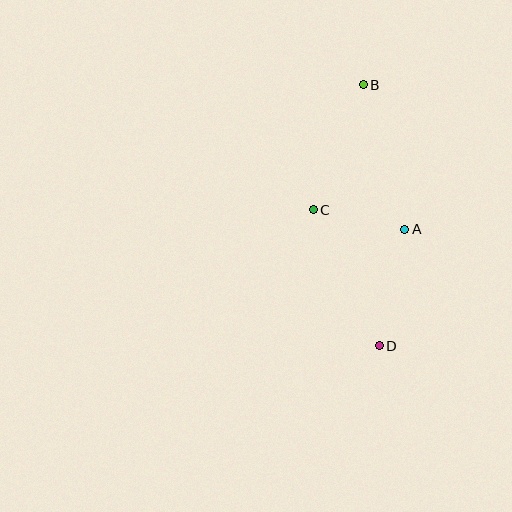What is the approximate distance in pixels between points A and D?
The distance between A and D is approximately 120 pixels.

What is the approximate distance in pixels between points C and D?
The distance between C and D is approximately 151 pixels.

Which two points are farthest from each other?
Points B and D are farthest from each other.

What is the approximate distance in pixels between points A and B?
The distance between A and B is approximately 150 pixels.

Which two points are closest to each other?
Points A and C are closest to each other.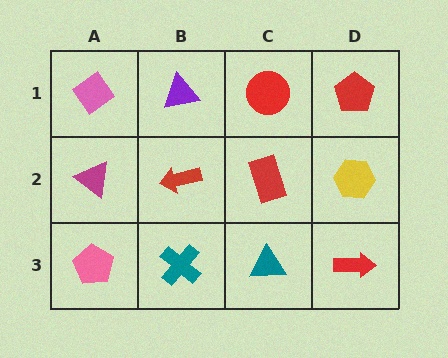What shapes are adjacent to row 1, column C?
A red rectangle (row 2, column C), a purple triangle (row 1, column B), a red pentagon (row 1, column D).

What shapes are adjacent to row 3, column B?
A red arrow (row 2, column B), a pink pentagon (row 3, column A), a teal triangle (row 3, column C).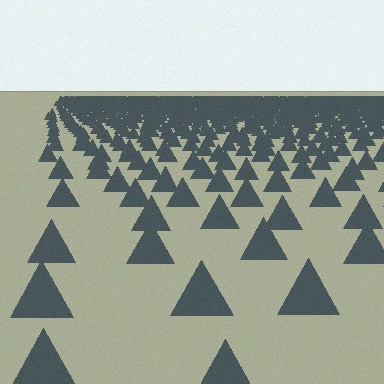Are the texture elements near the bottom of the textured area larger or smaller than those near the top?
Larger. Near the bottom, elements are closer to the viewer and appear at a bigger on-screen size.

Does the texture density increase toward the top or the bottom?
Density increases toward the top.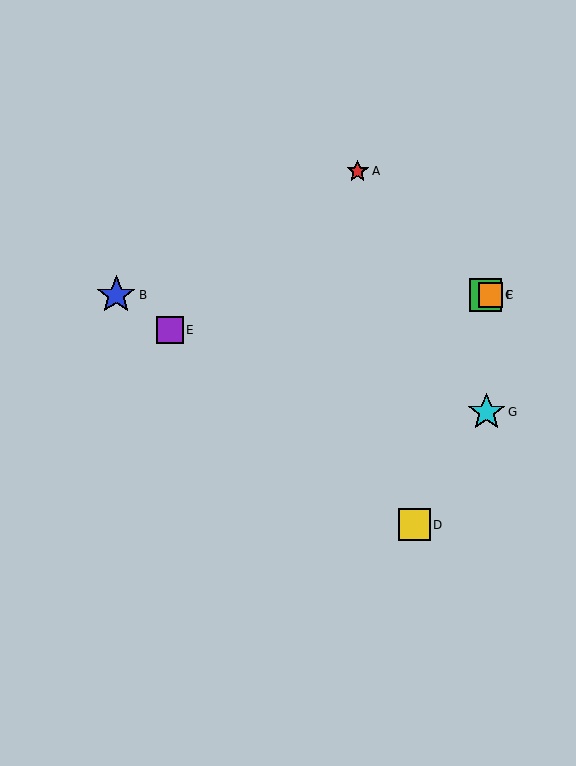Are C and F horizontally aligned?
Yes, both are at y≈295.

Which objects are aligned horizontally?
Objects B, C, F are aligned horizontally.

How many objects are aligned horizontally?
3 objects (B, C, F) are aligned horizontally.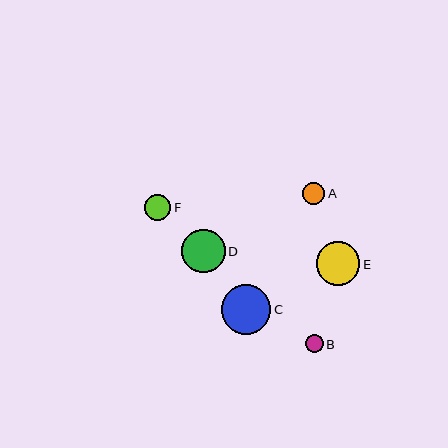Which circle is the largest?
Circle C is the largest with a size of approximately 49 pixels.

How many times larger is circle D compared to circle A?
Circle D is approximately 2.0 times the size of circle A.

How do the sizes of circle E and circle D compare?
Circle E and circle D are approximately the same size.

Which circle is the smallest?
Circle B is the smallest with a size of approximately 18 pixels.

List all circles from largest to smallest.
From largest to smallest: C, E, D, F, A, B.